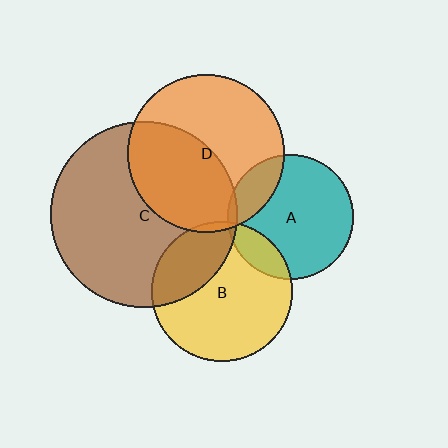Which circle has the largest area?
Circle C (brown).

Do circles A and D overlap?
Yes.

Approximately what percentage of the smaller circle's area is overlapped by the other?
Approximately 20%.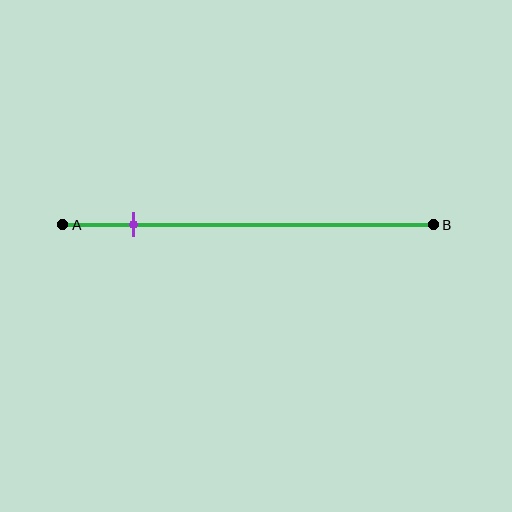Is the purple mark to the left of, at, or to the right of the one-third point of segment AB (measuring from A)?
The purple mark is to the left of the one-third point of segment AB.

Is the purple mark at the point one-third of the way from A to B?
No, the mark is at about 20% from A, not at the 33% one-third point.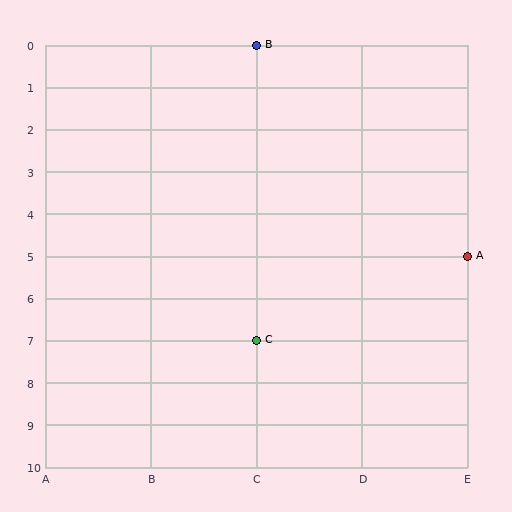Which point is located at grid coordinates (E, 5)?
Point A is at (E, 5).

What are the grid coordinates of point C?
Point C is at grid coordinates (C, 7).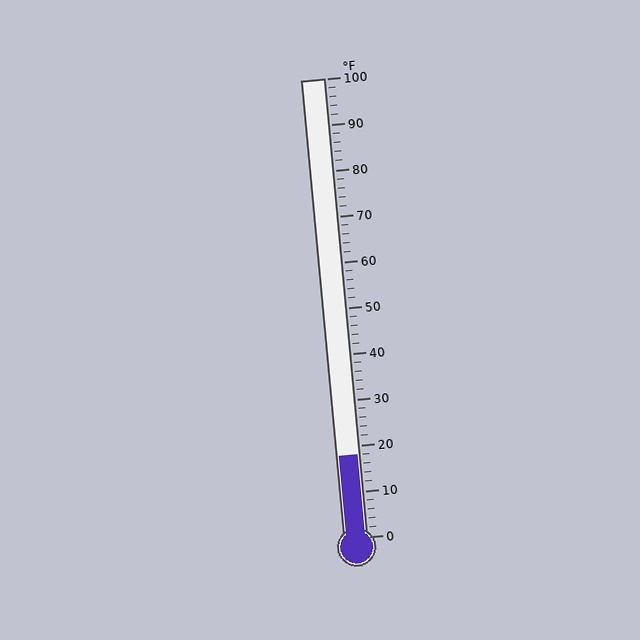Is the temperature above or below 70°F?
The temperature is below 70°F.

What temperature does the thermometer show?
The thermometer shows approximately 18°F.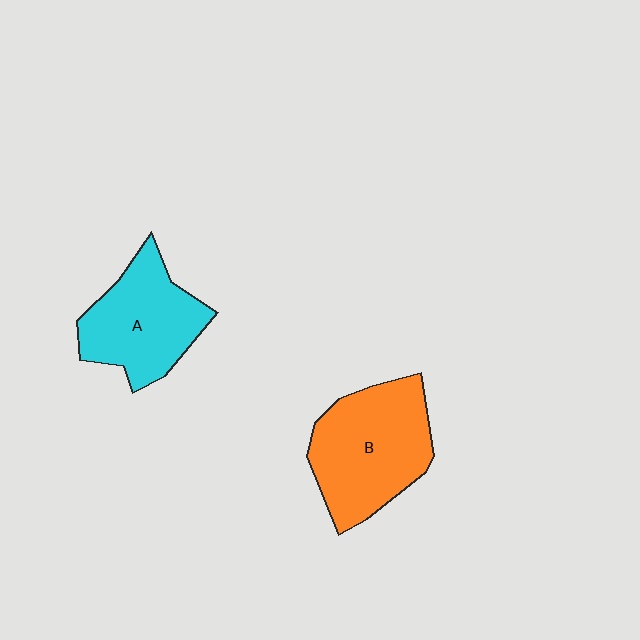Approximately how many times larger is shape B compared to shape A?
Approximately 1.2 times.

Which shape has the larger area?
Shape B (orange).